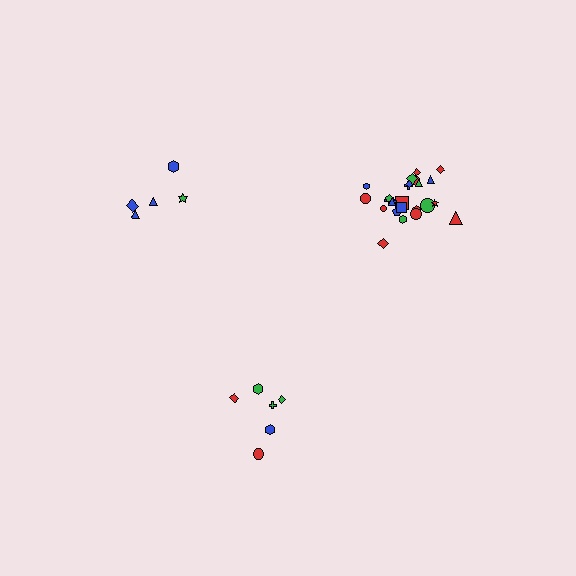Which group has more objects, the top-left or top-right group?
The top-right group.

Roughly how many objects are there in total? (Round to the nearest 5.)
Roughly 35 objects in total.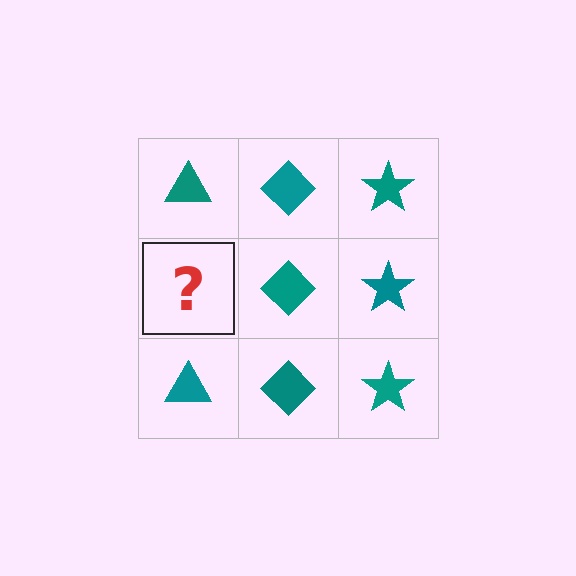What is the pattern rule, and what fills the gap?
The rule is that each column has a consistent shape. The gap should be filled with a teal triangle.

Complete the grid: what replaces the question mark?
The question mark should be replaced with a teal triangle.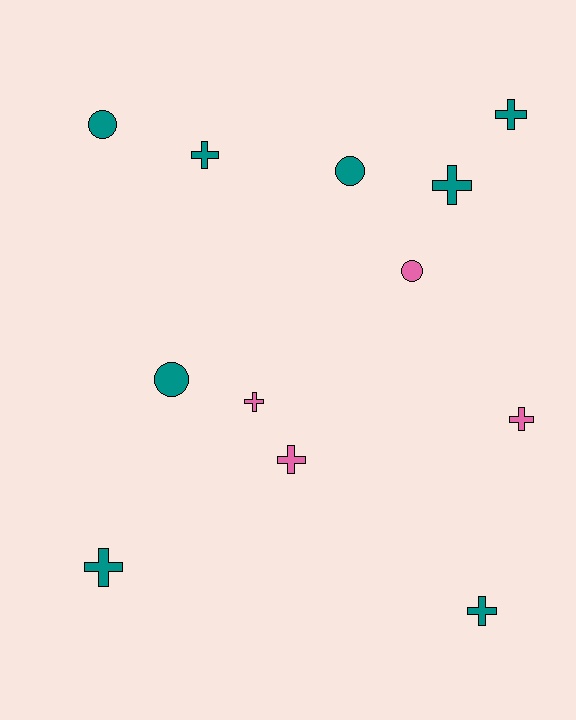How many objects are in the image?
There are 12 objects.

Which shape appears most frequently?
Cross, with 8 objects.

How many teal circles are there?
There are 3 teal circles.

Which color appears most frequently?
Teal, with 8 objects.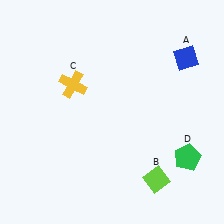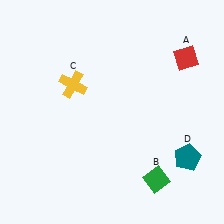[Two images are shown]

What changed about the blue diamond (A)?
In Image 1, A is blue. In Image 2, it changed to red.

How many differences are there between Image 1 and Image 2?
There are 3 differences between the two images.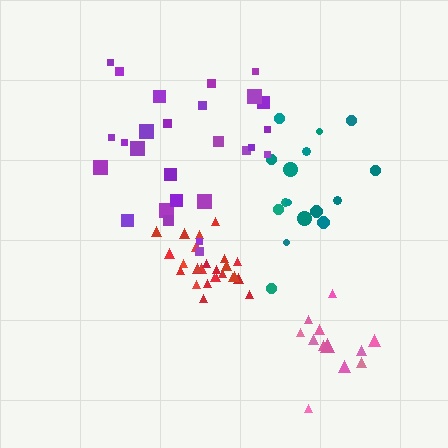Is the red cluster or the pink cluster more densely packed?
Red.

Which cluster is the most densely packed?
Red.